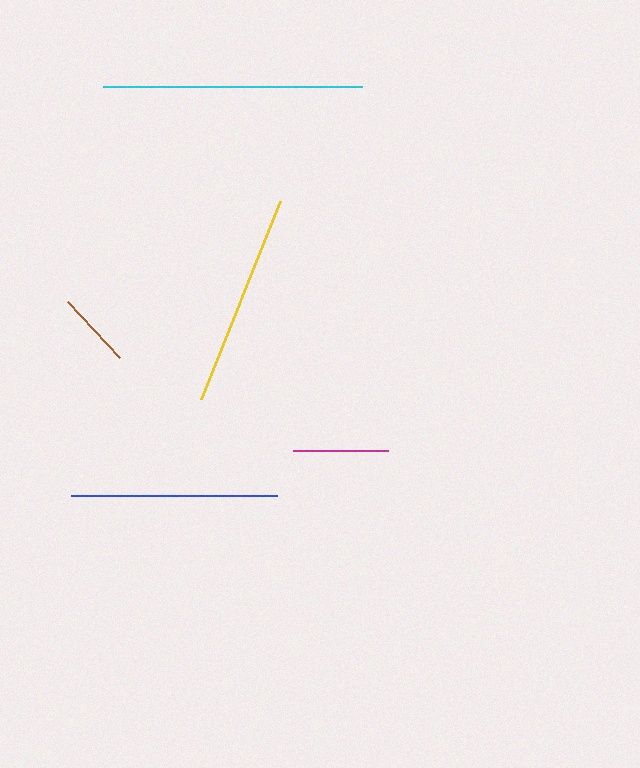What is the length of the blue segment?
The blue segment is approximately 206 pixels long.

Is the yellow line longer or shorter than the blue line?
The yellow line is longer than the blue line.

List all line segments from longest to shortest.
From longest to shortest: cyan, yellow, blue, magenta, brown.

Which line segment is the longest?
The cyan line is the longest at approximately 258 pixels.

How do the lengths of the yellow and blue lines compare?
The yellow and blue lines are approximately the same length.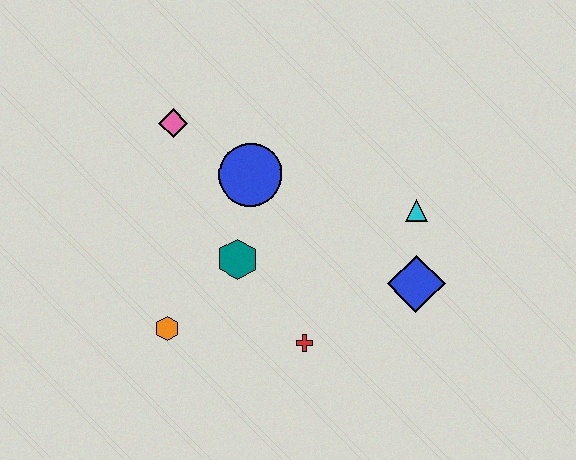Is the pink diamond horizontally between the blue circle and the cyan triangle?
No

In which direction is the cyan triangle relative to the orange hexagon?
The cyan triangle is to the right of the orange hexagon.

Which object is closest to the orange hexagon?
The teal hexagon is closest to the orange hexagon.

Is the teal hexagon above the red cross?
Yes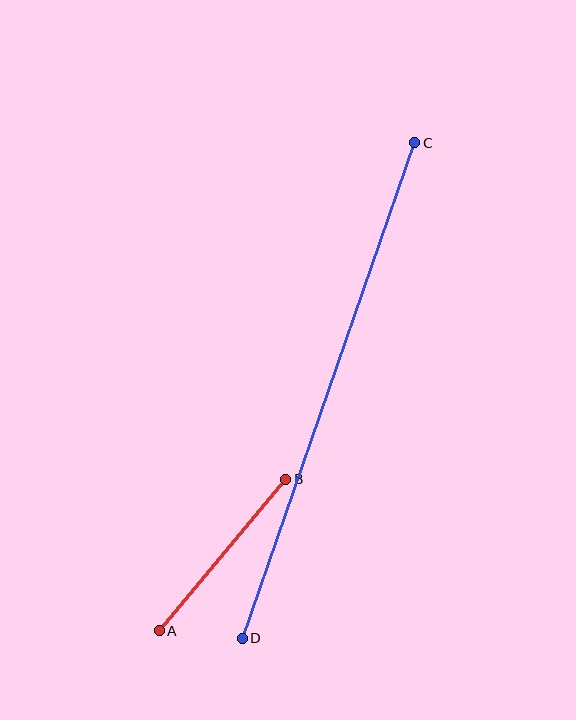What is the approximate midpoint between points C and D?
The midpoint is at approximately (329, 391) pixels.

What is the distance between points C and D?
The distance is approximately 525 pixels.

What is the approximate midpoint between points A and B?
The midpoint is at approximately (223, 555) pixels.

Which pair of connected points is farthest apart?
Points C and D are farthest apart.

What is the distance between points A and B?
The distance is approximately 198 pixels.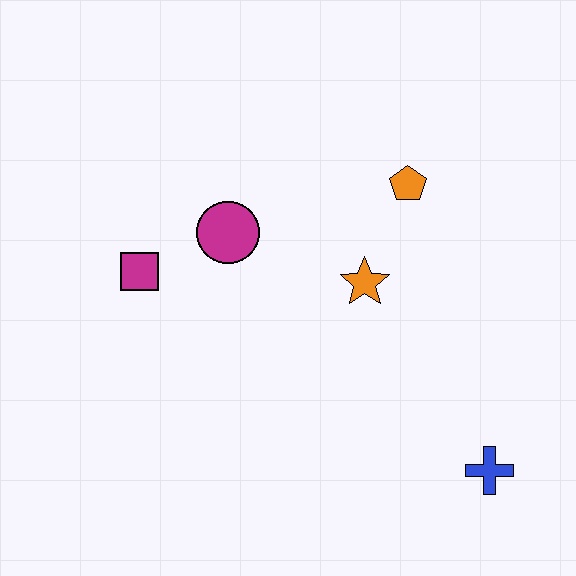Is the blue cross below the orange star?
Yes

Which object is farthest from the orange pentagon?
The blue cross is farthest from the orange pentagon.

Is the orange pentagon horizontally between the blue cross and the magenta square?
Yes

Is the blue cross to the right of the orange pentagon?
Yes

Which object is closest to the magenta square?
The magenta circle is closest to the magenta square.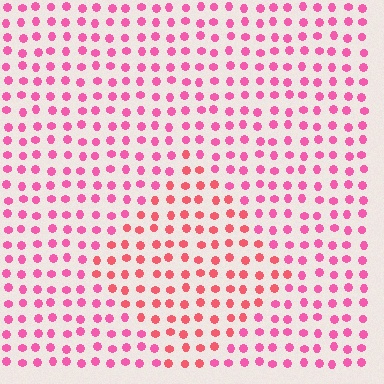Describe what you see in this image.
The image is filled with small pink elements in a uniform arrangement. A diamond-shaped region is visible where the elements are tinted to a slightly different hue, forming a subtle color boundary.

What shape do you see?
I see a diamond.